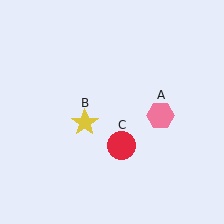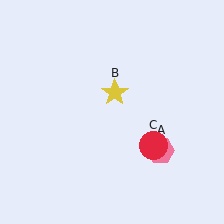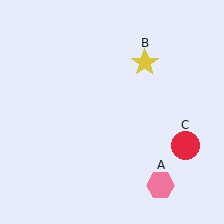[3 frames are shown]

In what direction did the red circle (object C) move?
The red circle (object C) moved right.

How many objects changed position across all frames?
3 objects changed position: pink hexagon (object A), yellow star (object B), red circle (object C).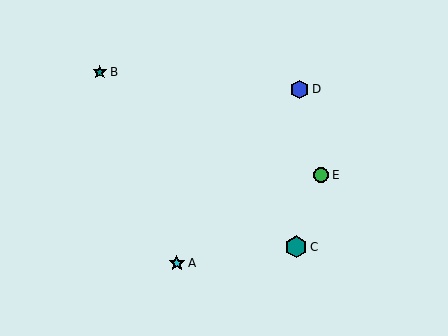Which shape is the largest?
The teal hexagon (labeled C) is the largest.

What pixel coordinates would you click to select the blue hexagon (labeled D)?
Click at (300, 89) to select the blue hexagon D.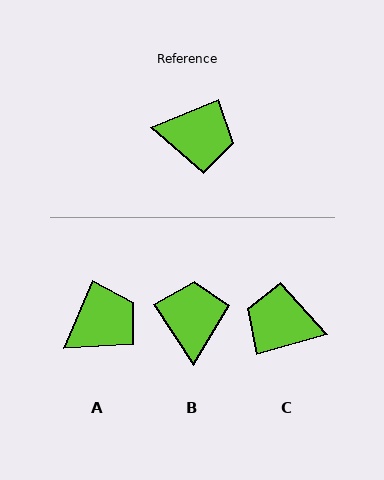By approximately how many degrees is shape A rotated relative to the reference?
Approximately 44 degrees counter-clockwise.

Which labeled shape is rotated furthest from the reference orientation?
C, about 173 degrees away.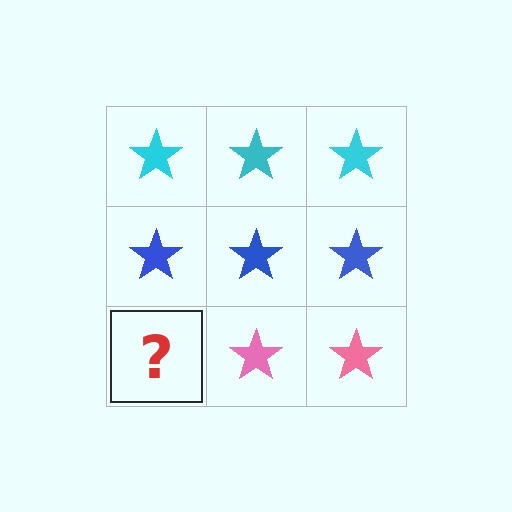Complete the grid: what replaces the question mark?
The question mark should be replaced with a pink star.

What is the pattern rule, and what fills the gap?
The rule is that each row has a consistent color. The gap should be filled with a pink star.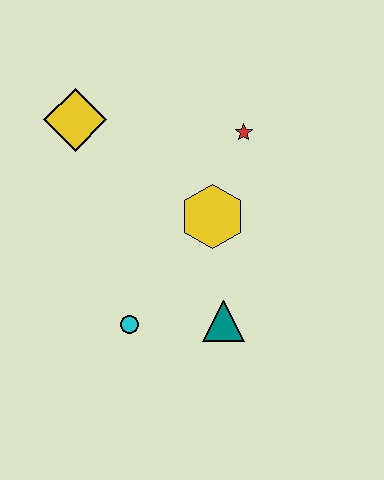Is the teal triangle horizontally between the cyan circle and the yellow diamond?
No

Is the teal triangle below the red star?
Yes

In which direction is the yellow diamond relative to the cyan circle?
The yellow diamond is above the cyan circle.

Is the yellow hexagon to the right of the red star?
No